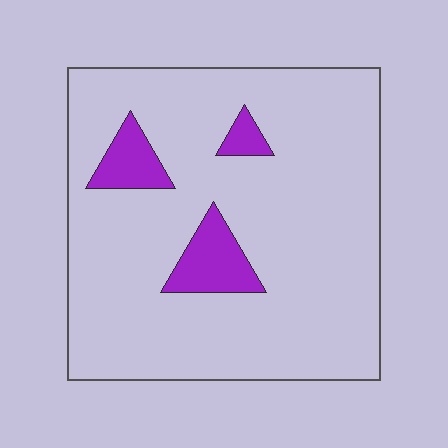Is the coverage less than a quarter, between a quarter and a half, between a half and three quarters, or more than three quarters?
Less than a quarter.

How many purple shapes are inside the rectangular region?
3.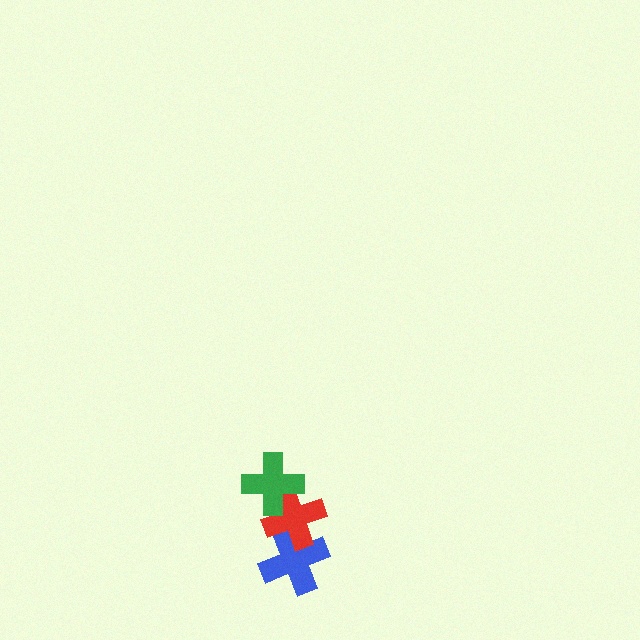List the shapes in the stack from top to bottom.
From top to bottom: the green cross, the red cross, the blue cross.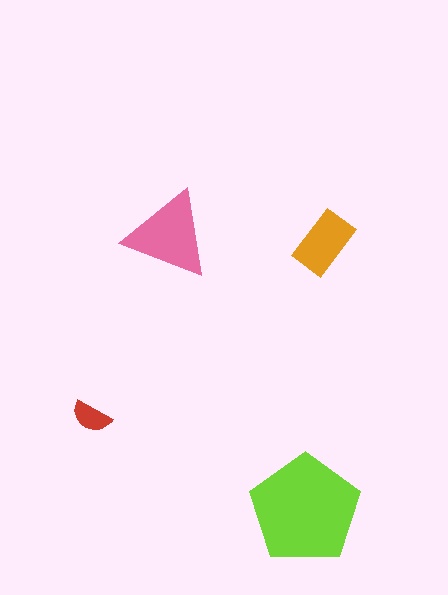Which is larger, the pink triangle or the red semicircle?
The pink triangle.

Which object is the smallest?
The red semicircle.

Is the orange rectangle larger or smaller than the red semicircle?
Larger.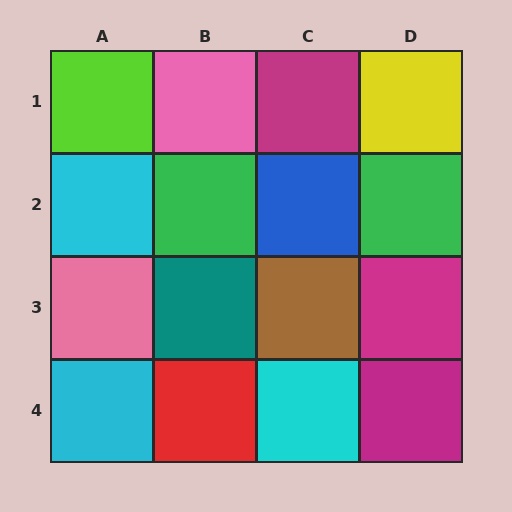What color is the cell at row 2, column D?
Green.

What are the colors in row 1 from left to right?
Lime, pink, magenta, yellow.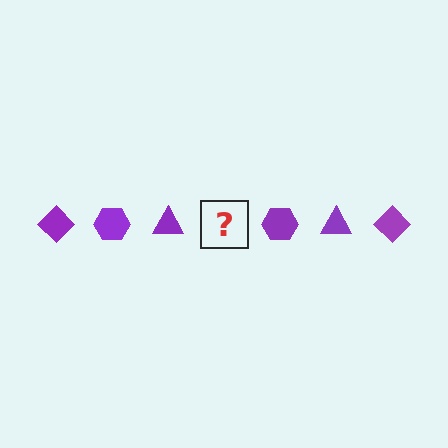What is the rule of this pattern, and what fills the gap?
The rule is that the pattern cycles through diamond, hexagon, triangle shapes in purple. The gap should be filled with a purple diamond.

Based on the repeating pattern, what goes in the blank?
The blank should be a purple diamond.